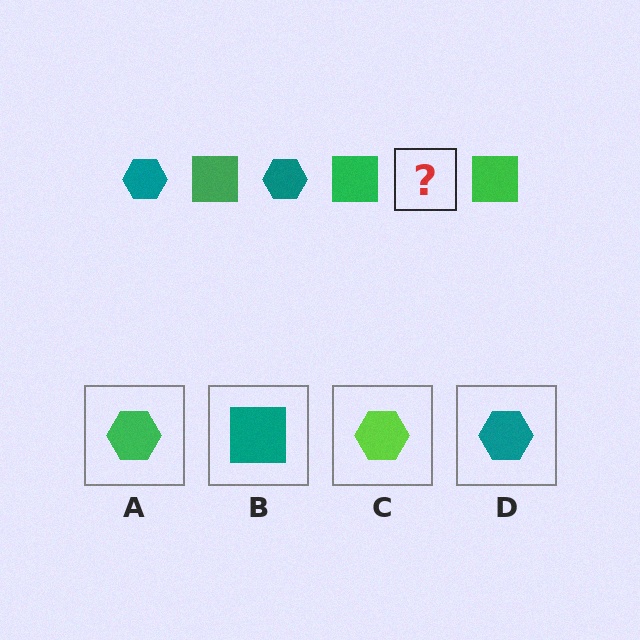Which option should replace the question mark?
Option D.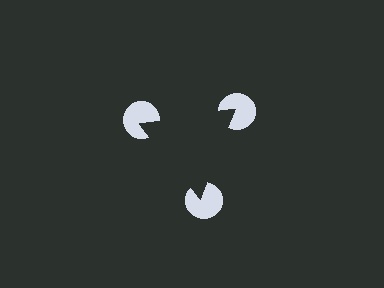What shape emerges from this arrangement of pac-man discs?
An illusory triangle — its edges are inferred from the aligned wedge cuts in the pac-man discs, not physically drawn.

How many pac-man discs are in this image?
There are 3 — one at each vertex of the illusory triangle.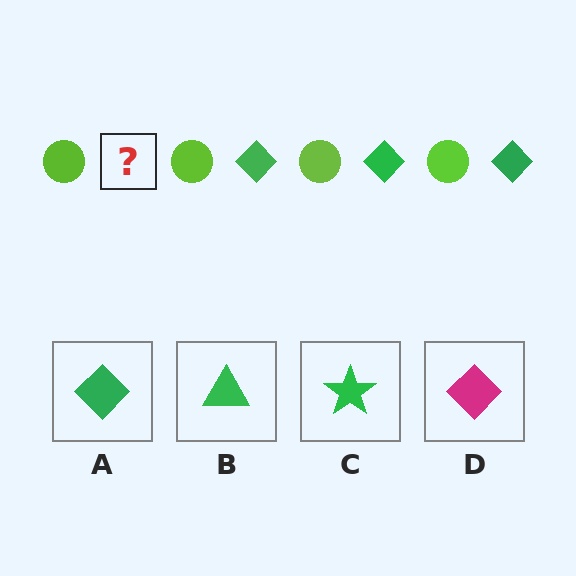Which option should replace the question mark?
Option A.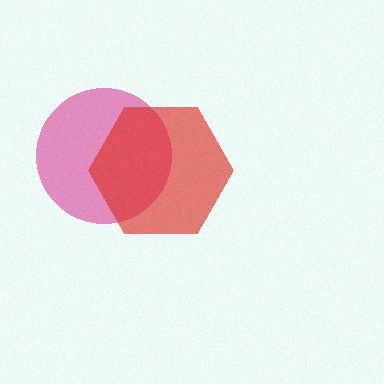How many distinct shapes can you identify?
There are 2 distinct shapes: a magenta circle, a red hexagon.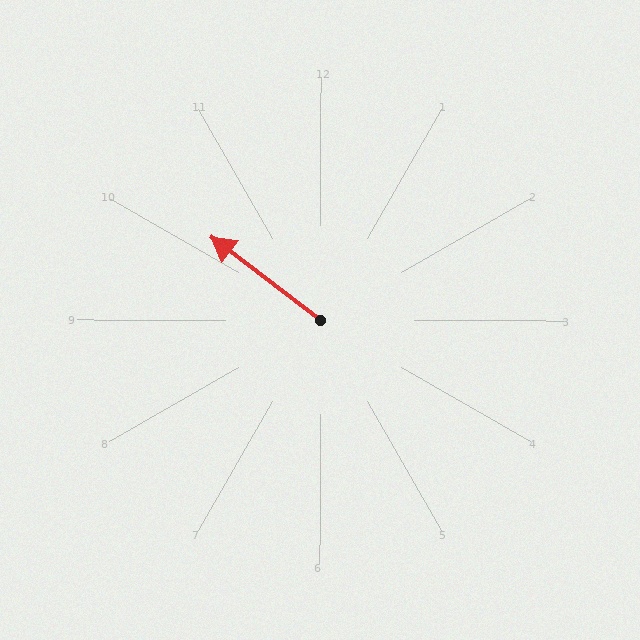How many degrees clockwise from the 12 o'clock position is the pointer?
Approximately 307 degrees.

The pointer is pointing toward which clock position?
Roughly 10 o'clock.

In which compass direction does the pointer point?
Northwest.